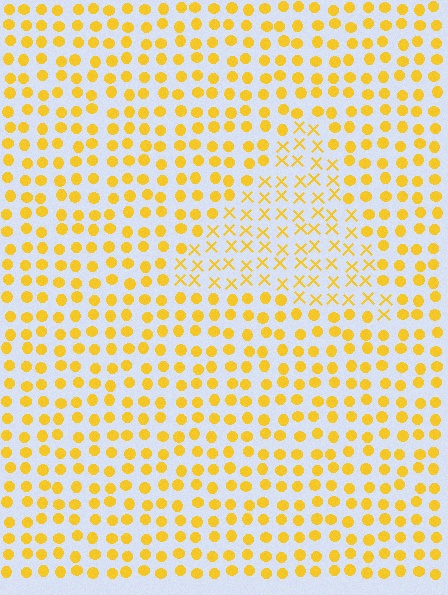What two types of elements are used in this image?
The image uses X marks inside the triangle region and circles outside it.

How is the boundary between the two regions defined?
The boundary is defined by a change in element shape: X marks inside vs. circles outside. All elements share the same color and spacing.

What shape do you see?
I see a triangle.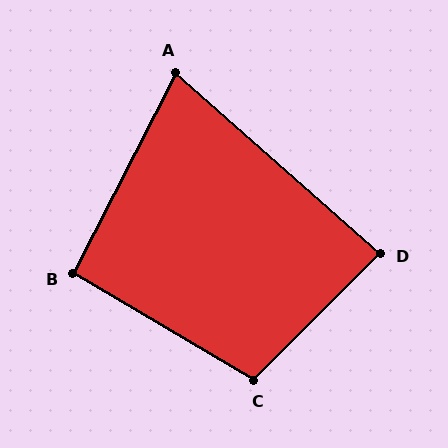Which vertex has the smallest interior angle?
A, at approximately 76 degrees.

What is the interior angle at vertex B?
Approximately 94 degrees (approximately right).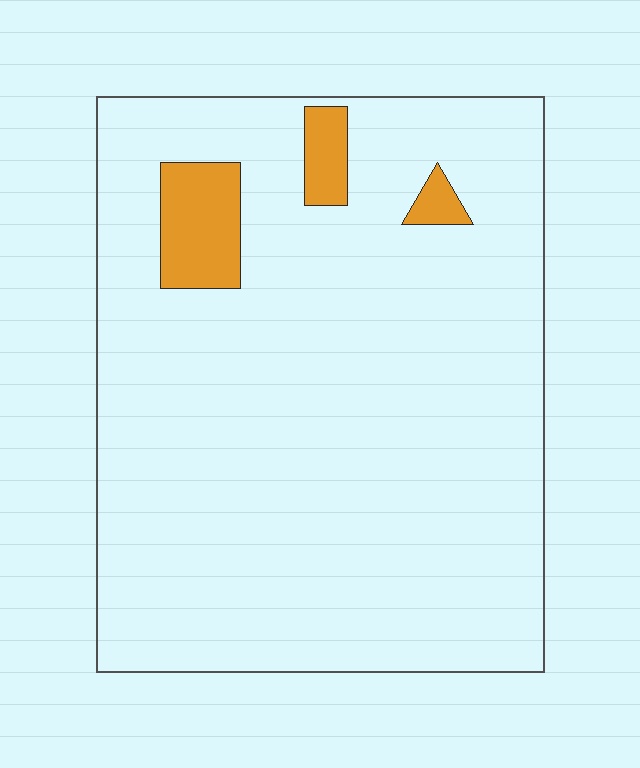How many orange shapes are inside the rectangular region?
3.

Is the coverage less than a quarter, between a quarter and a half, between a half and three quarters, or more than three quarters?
Less than a quarter.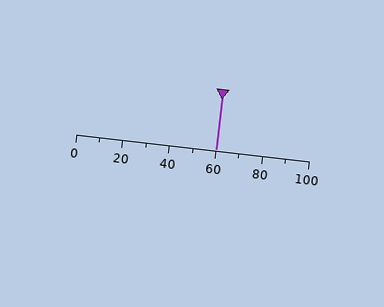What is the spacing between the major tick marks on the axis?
The major ticks are spaced 20 apart.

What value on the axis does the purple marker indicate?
The marker indicates approximately 60.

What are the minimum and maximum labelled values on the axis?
The axis runs from 0 to 100.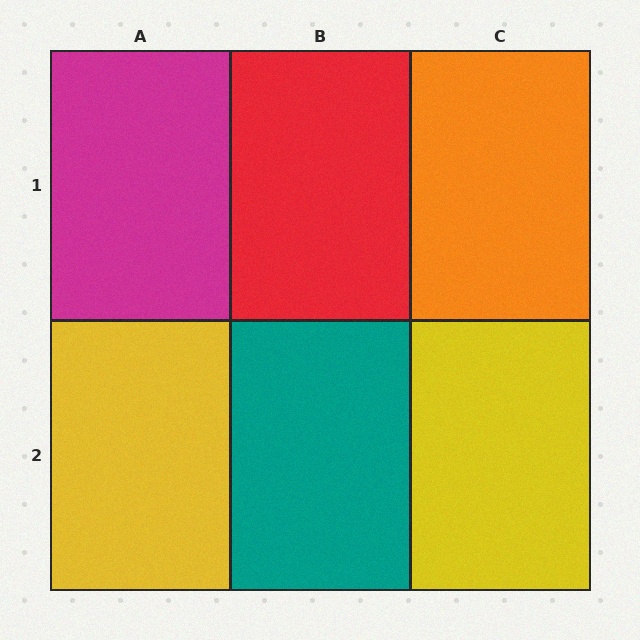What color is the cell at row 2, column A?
Yellow.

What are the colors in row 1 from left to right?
Magenta, red, orange.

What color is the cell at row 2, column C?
Yellow.